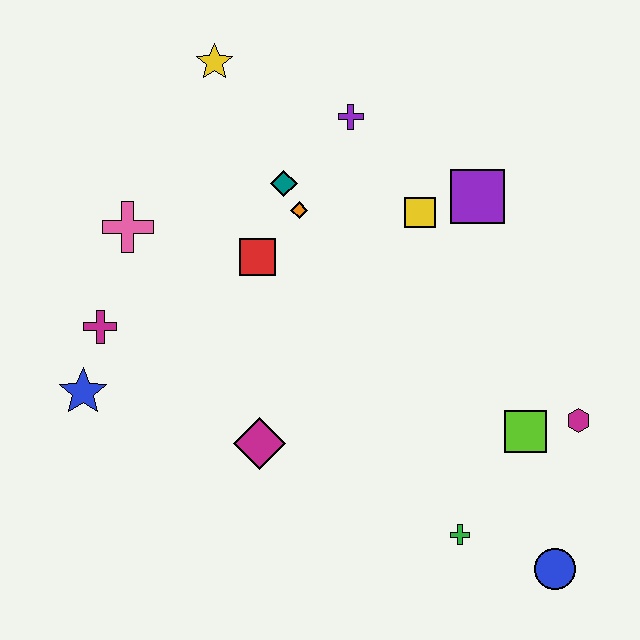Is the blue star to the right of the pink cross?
No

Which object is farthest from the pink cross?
The blue circle is farthest from the pink cross.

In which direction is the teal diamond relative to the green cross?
The teal diamond is above the green cross.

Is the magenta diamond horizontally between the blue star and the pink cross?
No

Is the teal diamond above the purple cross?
No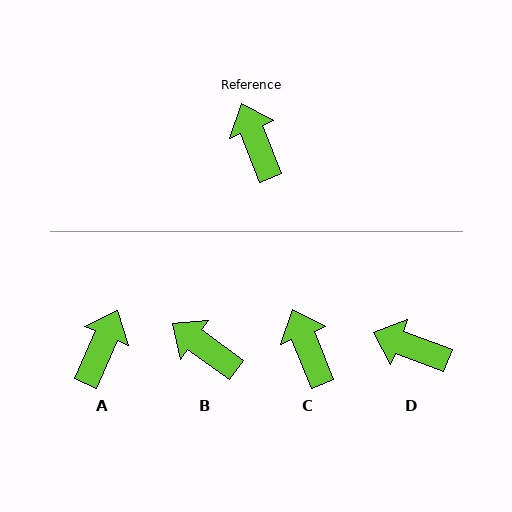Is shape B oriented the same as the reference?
No, it is off by about 33 degrees.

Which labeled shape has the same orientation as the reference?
C.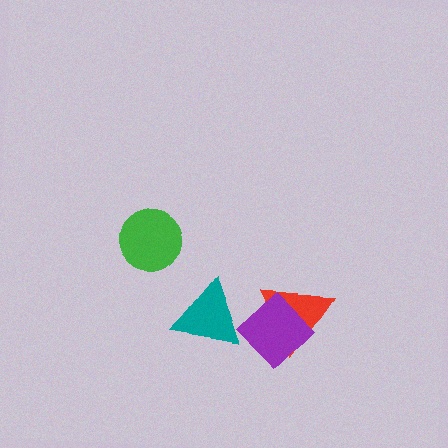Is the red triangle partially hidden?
Yes, it is partially covered by another shape.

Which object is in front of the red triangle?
The purple diamond is in front of the red triangle.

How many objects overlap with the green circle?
0 objects overlap with the green circle.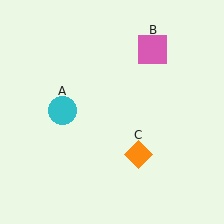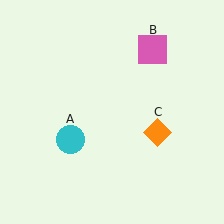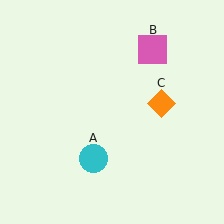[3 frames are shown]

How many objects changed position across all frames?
2 objects changed position: cyan circle (object A), orange diamond (object C).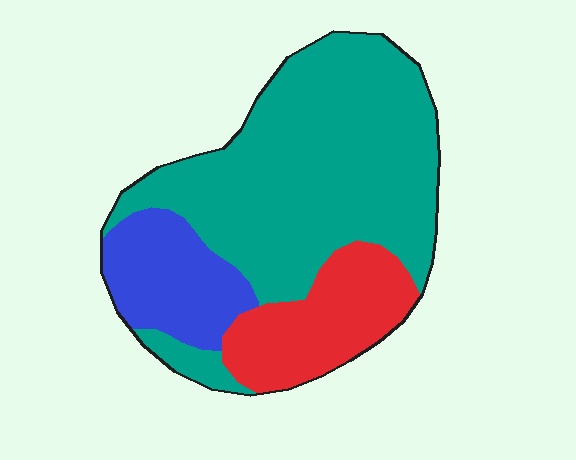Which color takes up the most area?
Teal, at roughly 65%.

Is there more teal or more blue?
Teal.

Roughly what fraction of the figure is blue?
Blue takes up about one sixth (1/6) of the figure.